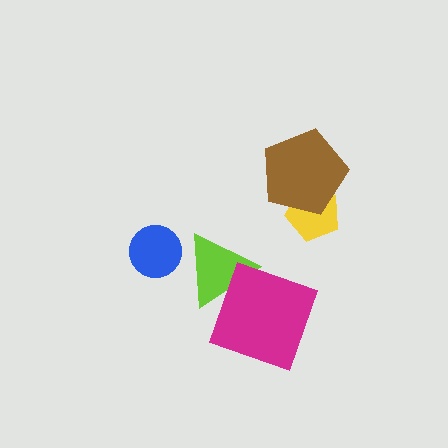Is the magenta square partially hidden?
No, no other shape covers it.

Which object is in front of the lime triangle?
The magenta square is in front of the lime triangle.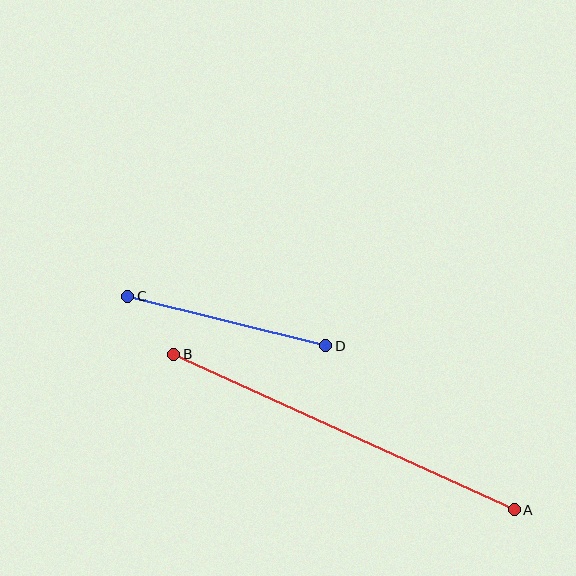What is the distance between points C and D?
The distance is approximately 204 pixels.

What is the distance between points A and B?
The distance is approximately 374 pixels.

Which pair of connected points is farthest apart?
Points A and B are farthest apart.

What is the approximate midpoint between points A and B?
The midpoint is at approximately (344, 432) pixels.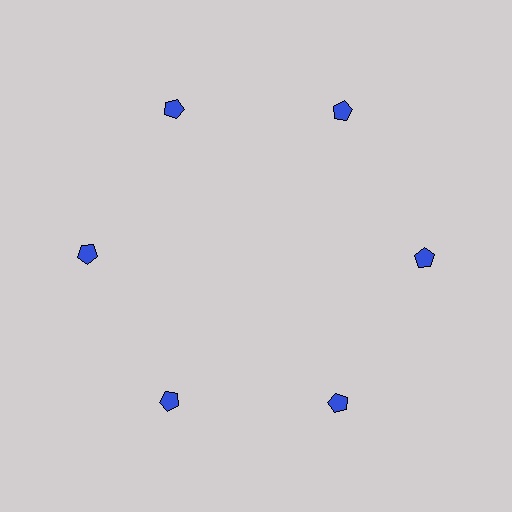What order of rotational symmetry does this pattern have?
This pattern has 6-fold rotational symmetry.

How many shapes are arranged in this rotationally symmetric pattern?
There are 6 shapes, arranged in 6 groups of 1.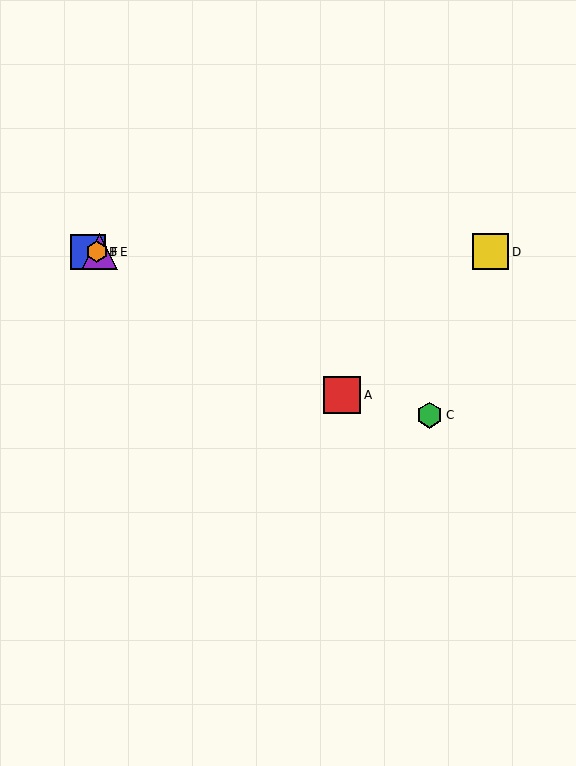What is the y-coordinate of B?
Object B is at y≈252.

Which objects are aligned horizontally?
Objects B, D, E, F are aligned horizontally.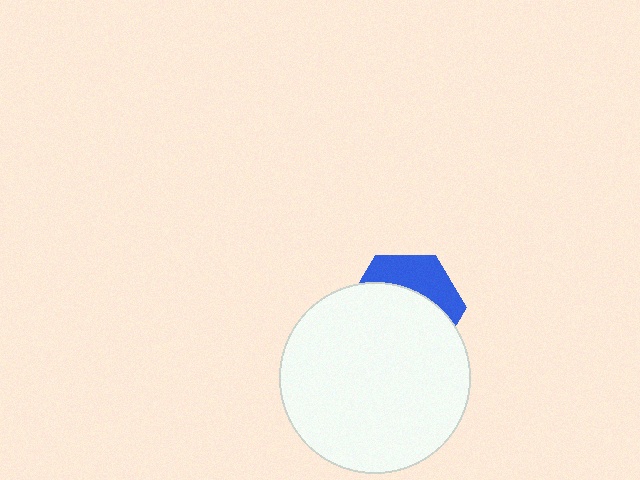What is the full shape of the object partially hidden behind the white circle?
The partially hidden object is a blue hexagon.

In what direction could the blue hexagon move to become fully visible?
The blue hexagon could move up. That would shift it out from behind the white circle entirely.